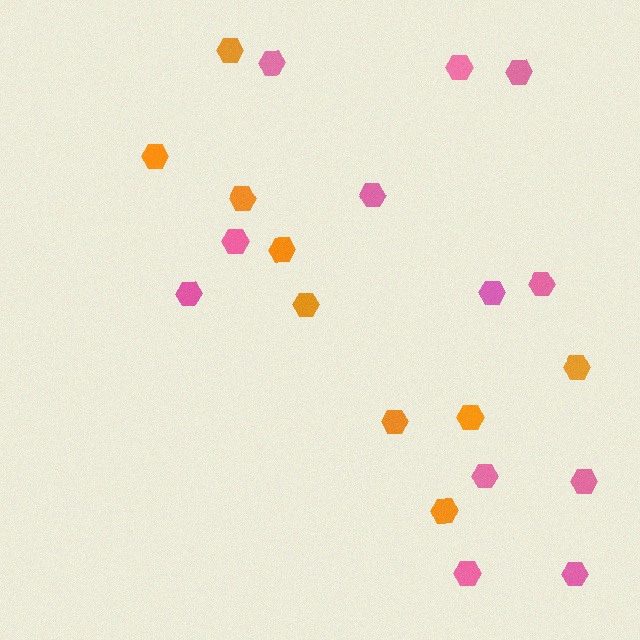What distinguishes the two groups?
There are 2 groups: one group of orange hexagons (9) and one group of pink hexagons (12).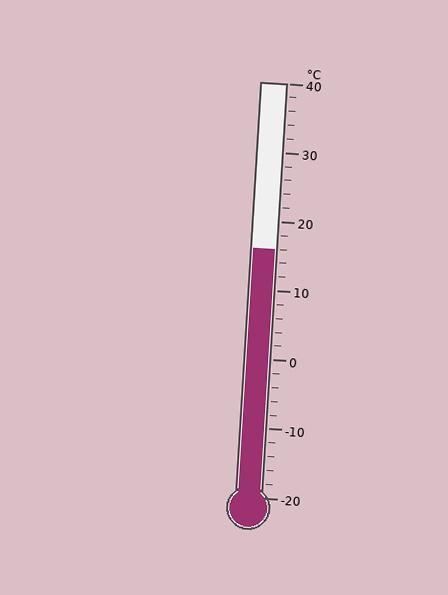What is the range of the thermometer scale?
The thermometer scale ranges from -20°C to 40°C.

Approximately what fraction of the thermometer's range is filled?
The thermometer is filled to approximately 60% of its range.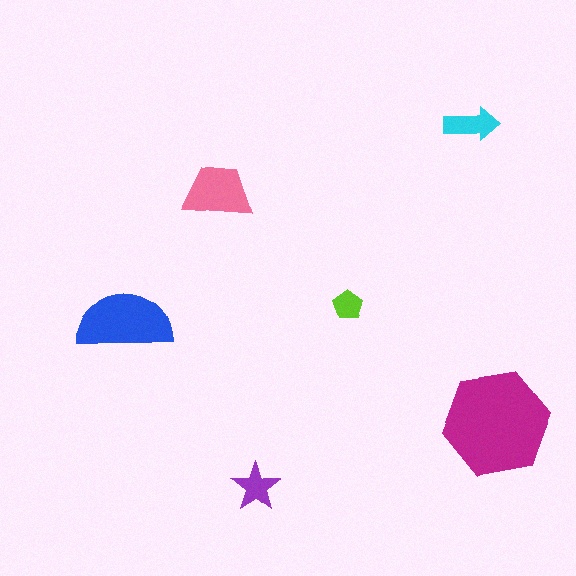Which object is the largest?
The magenta hexagon.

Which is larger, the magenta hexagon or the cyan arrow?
The magenta hexagon.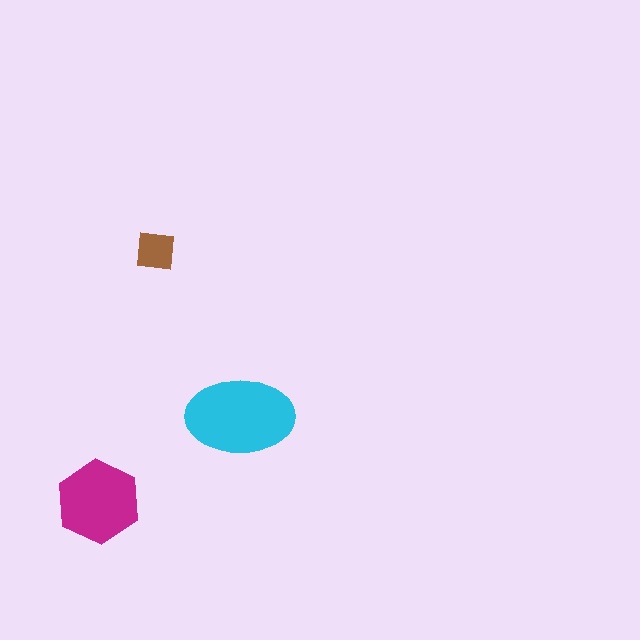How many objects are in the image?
There are 3 objects in the image.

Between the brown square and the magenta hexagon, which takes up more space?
The magenta hexagon.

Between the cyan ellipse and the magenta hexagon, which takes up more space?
The cyan ellipse.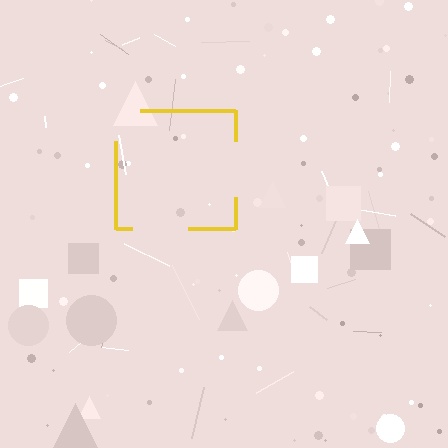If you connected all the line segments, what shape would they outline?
They would outline a square.